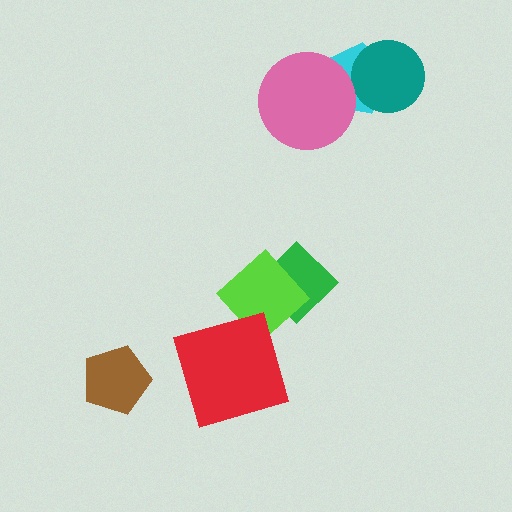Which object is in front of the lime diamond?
The red square is in front of the lime diamond.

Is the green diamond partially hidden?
Yes, it is partially covered by another shape.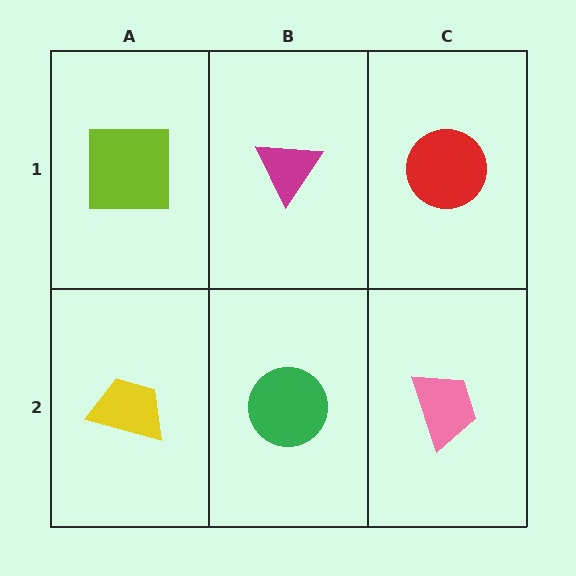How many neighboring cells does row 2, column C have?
2.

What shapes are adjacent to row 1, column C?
A pink trapezoid (row 2, column C), a magenta triangle (row 1, column B).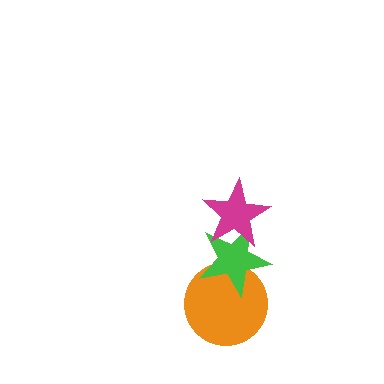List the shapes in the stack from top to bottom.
From top to bottom: the magenta star, the green star, the orange circle.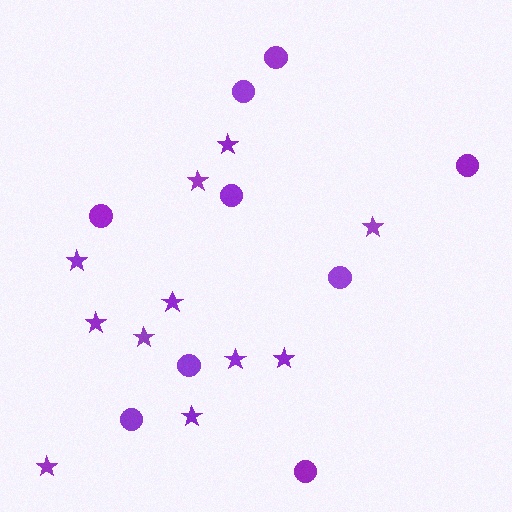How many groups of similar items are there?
There are 2 groups: one group of circles (9) and one group of stars (11).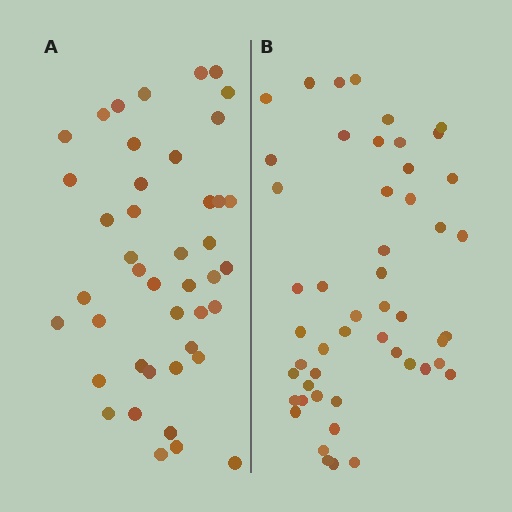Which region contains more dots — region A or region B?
Region B (the right region) has more dots.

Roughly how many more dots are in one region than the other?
Region B has roughly 8 or so more dots than region A.